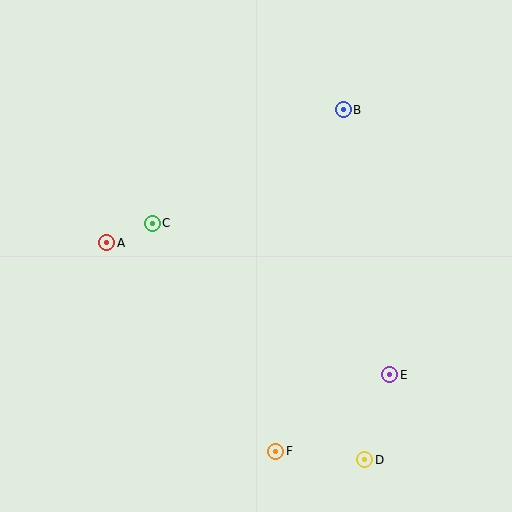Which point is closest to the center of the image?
Point C at (152, 223) is closest to the center.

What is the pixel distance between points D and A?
The distance between D and A is 337 pixels.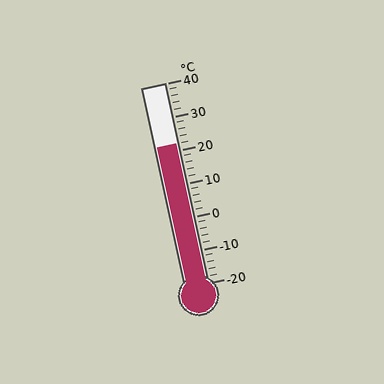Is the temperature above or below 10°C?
The temperature is above 10°C.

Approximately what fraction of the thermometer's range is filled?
The thermometer is filled to approximately 70% of its range.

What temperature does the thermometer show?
The thermometer shows approximately 22°C.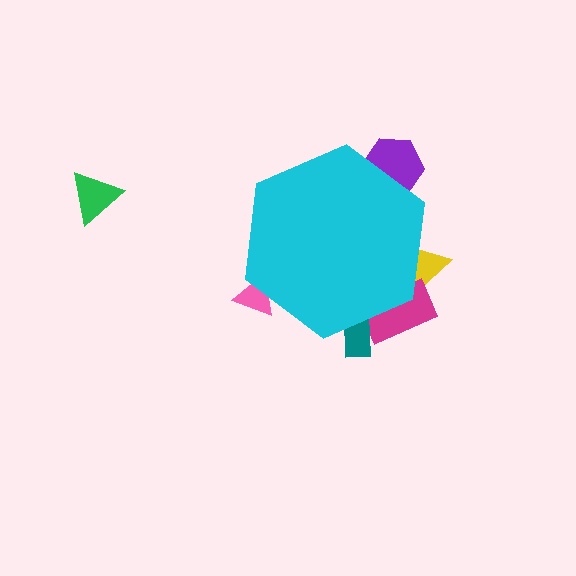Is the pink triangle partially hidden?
Yes, the pink triangle is partially hidden behind the cyan hexagon.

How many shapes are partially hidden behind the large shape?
5 shapes are partially hidden.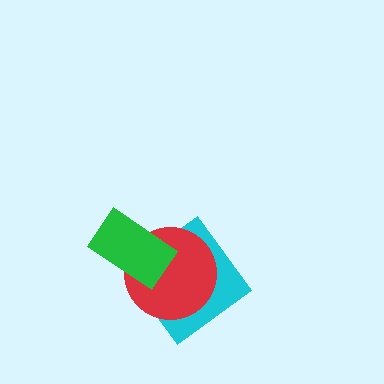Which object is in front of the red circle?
The green rectangle is in front of the red circle.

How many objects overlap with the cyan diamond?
2 objects overlap with the cyan diamond.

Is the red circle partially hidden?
Yes, it is partially covered by another shape.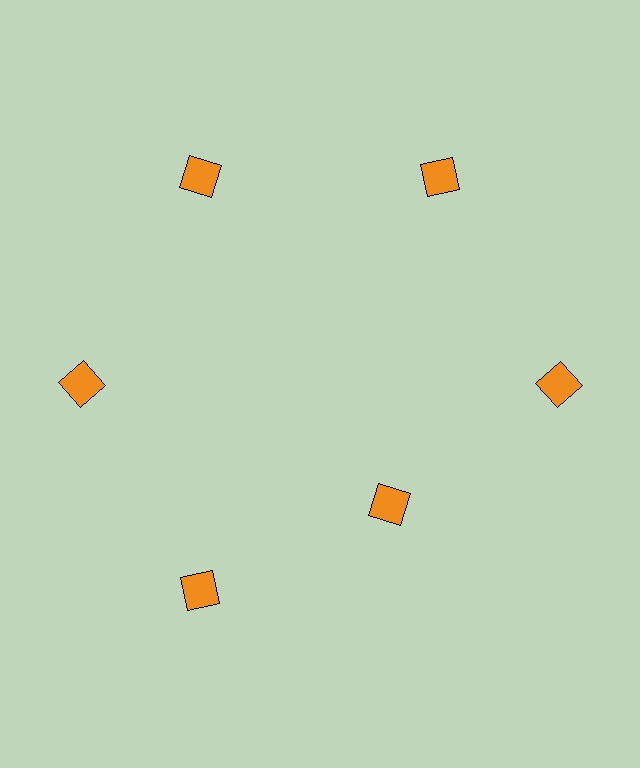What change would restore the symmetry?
The symmetry would be restored by moving it outward, back onto the ring so that all 6 diamonds sit at equal angles and equal distance from the center.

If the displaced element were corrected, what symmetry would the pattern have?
It would have 6-fold rotational symmetry — the pattern would map onto itself every 60 degrees.